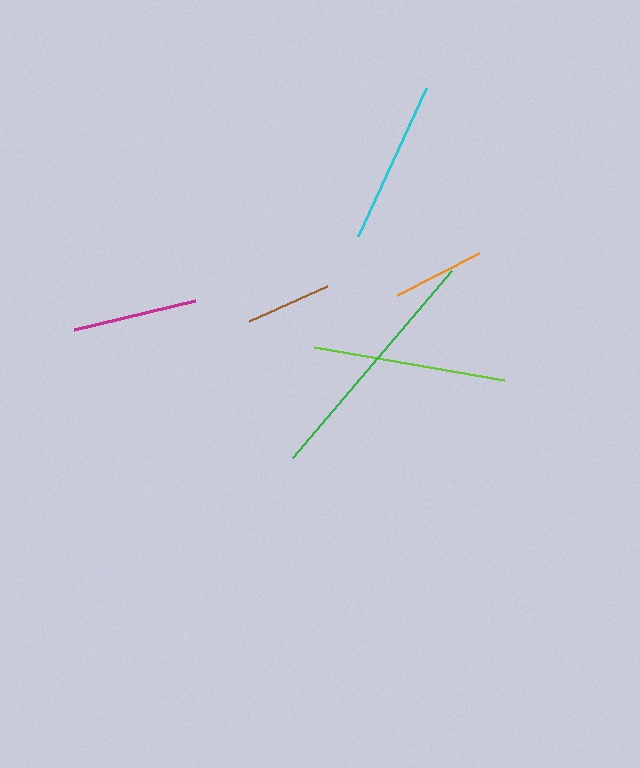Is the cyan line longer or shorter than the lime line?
The lime line is longer than the cyan line.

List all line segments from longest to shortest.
From longest to shortest: green, lime, cyan, magenta, orange, brown.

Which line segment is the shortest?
The brown line is the shortest at approximately 86 pixels.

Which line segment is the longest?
The green line is the longest at approximately 246 pixels.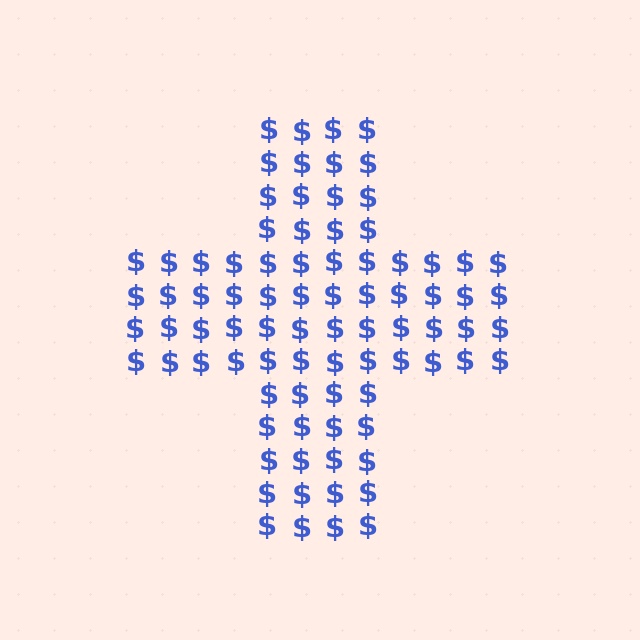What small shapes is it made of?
It is made of small dollar signs.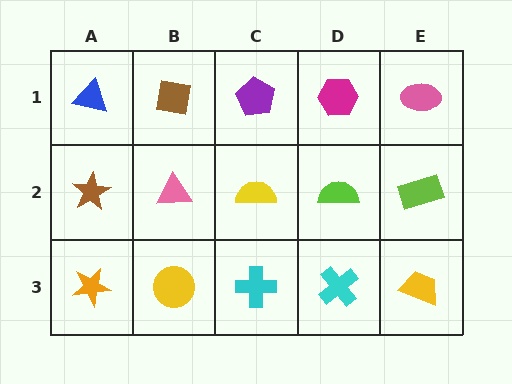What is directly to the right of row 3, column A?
A yellow circle.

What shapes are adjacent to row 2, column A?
A blue triangle (row 1, column A), an orange star (row 3, column A), a pink triangle (row 2, column B).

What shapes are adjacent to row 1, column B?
A pink triangle (row 2, column B), a blue triangle (row 1, column A), a purple pentagon (row 1, column C).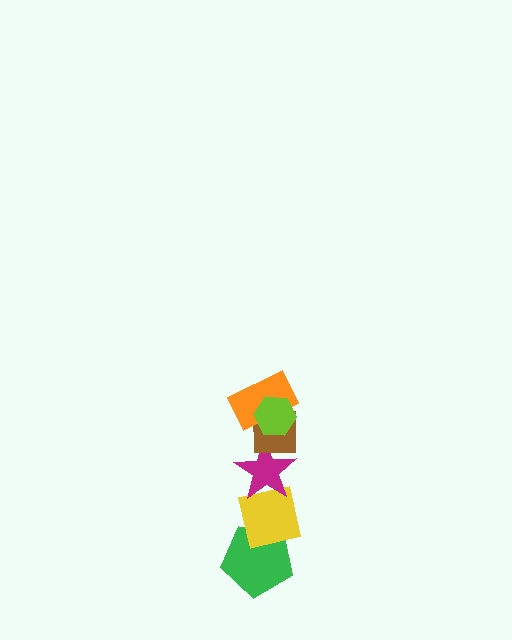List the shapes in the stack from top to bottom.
From top to bottom: the lime hexagon, the orange rectangle, the brown square, the magenta star, the yellow square, the green pentagon.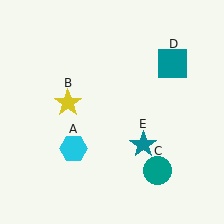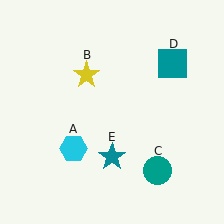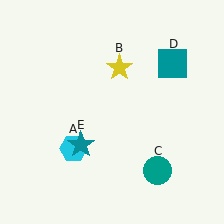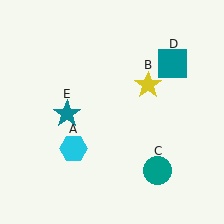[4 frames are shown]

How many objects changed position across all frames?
2 objects changed position: yellow star (object B), teal star (object E).